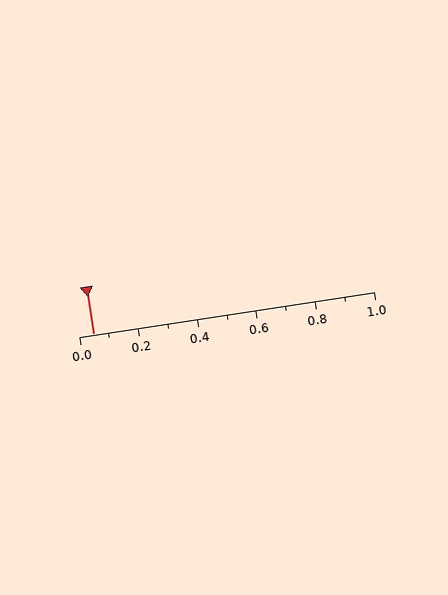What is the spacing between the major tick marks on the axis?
The major ticks are spaced 0.2 apart.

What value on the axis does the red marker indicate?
The marker indicates approximately 0.05.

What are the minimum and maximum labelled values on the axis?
The axis runs from 0.0 to 1.0.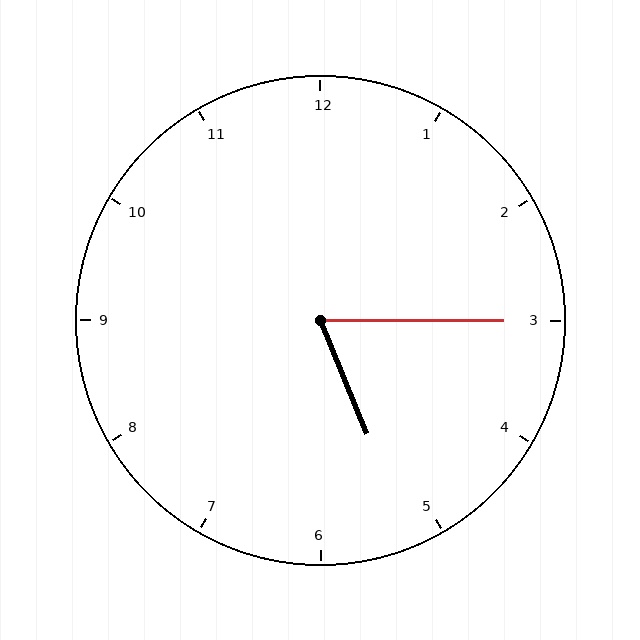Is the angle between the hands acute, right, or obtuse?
It is acute.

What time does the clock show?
5:15.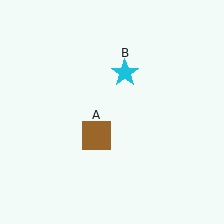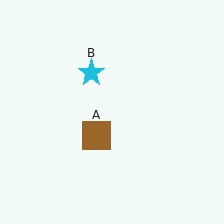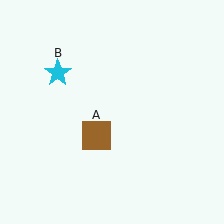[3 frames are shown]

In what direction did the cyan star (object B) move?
The cyan star (object B) moved left.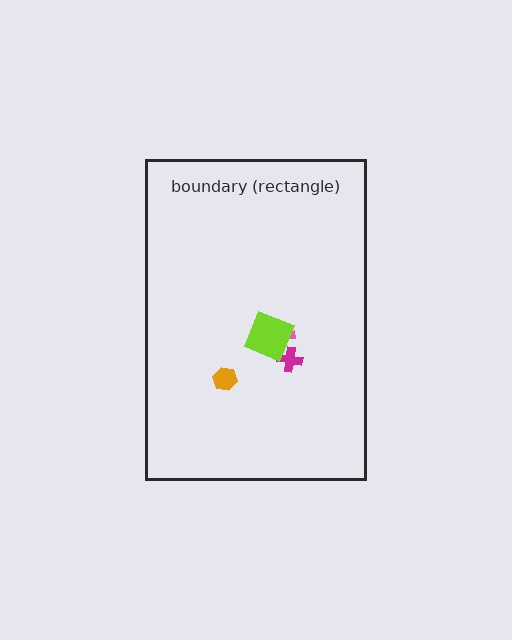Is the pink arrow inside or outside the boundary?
Inside.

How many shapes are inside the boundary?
4 inside, 0 outside.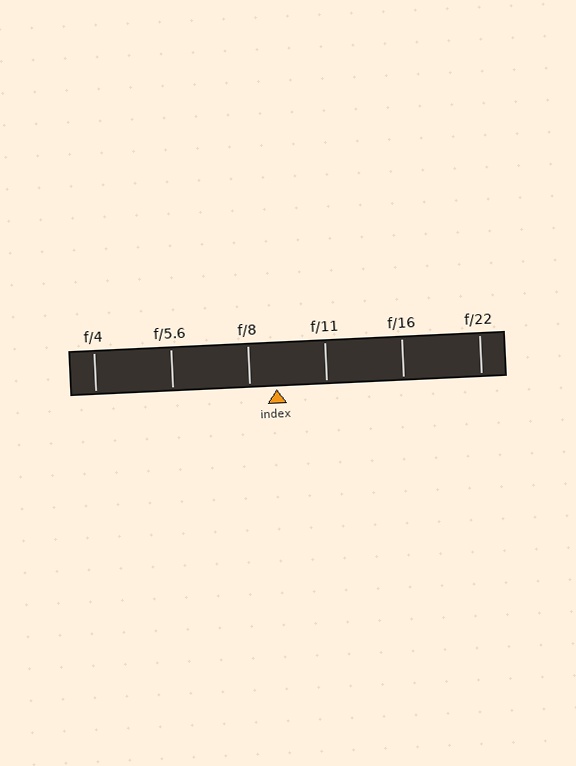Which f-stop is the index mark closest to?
The index mark is closest to f/8.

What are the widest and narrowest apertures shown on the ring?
The widest aperture shown is f/4 and the narrowest is f/22.